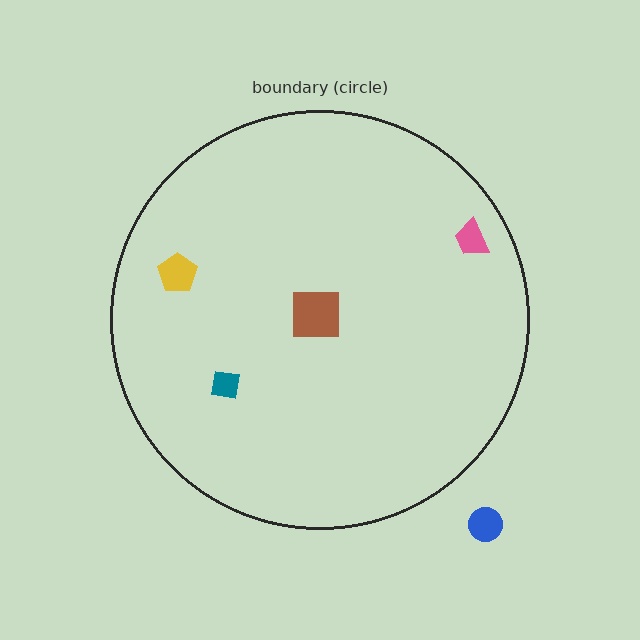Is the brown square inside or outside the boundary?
Inside.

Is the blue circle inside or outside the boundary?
Outside.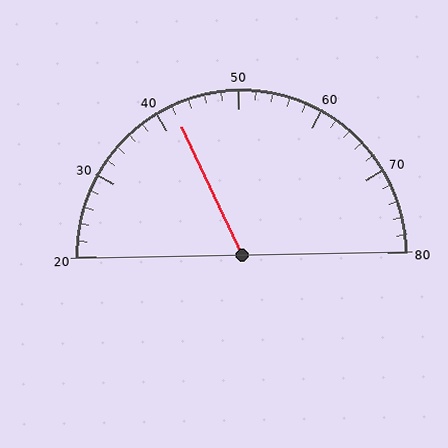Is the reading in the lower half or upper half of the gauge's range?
The reading is in the lower half of the range (20 to 80).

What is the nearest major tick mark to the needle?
The nearest major tick mark is 40.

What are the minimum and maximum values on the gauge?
The gauge ranges from 20 to 80.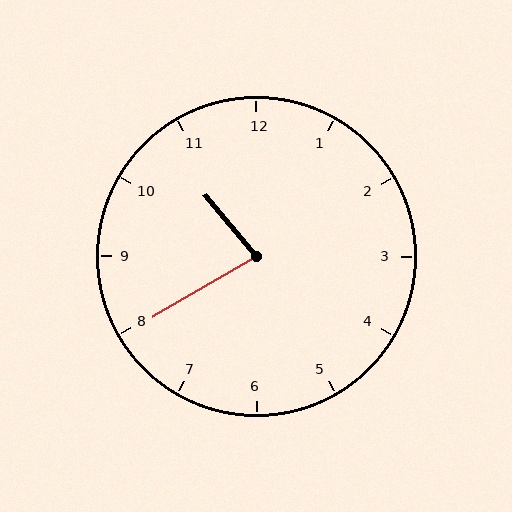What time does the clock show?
10:40.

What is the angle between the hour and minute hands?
Approximately 80 degrees.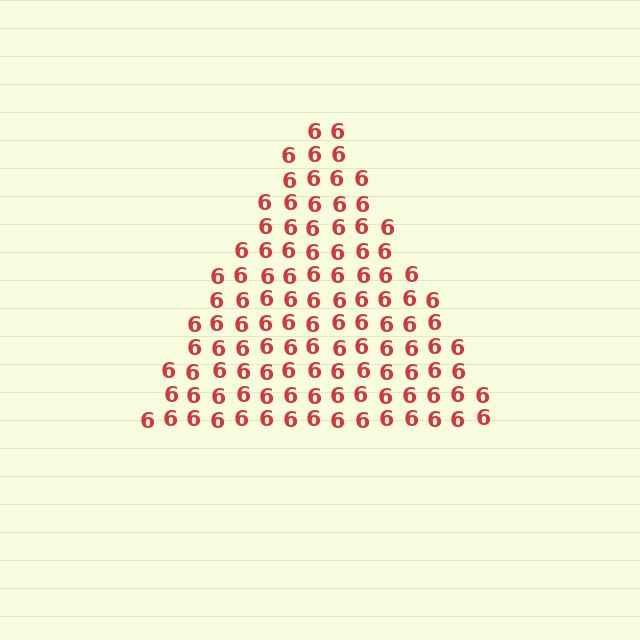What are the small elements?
The small elements are digit 6's.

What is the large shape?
The large shape is a triangle.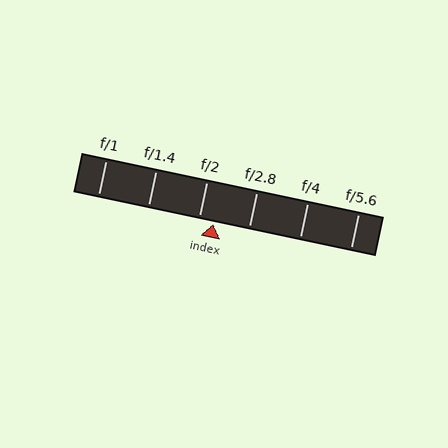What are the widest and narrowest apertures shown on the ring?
The widest aperture shown is f/1 and the narrowest is f/5.6.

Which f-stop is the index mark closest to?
The index mark is closest to f/2.